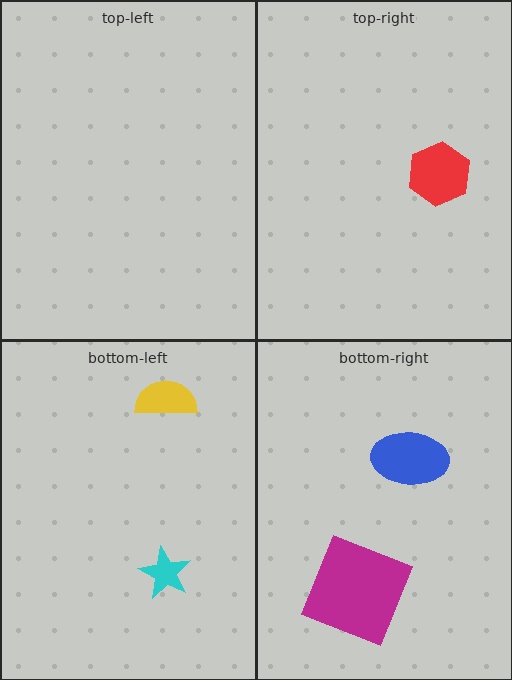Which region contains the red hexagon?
The top-right region.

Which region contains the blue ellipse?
The bottom-right region.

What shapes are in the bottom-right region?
The blue ellipse, the magenta square.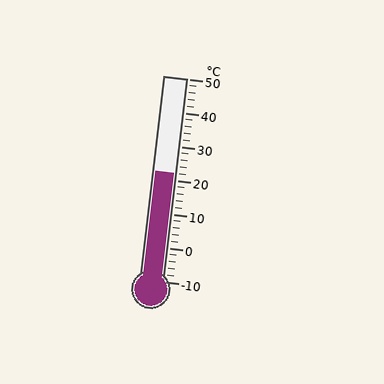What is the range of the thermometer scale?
The thermometer scale ranges from -10°C to 50°C.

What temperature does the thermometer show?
The thermometer shows approximately 22°C.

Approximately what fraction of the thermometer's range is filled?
The thermometer is filled to approximately 55% of its range.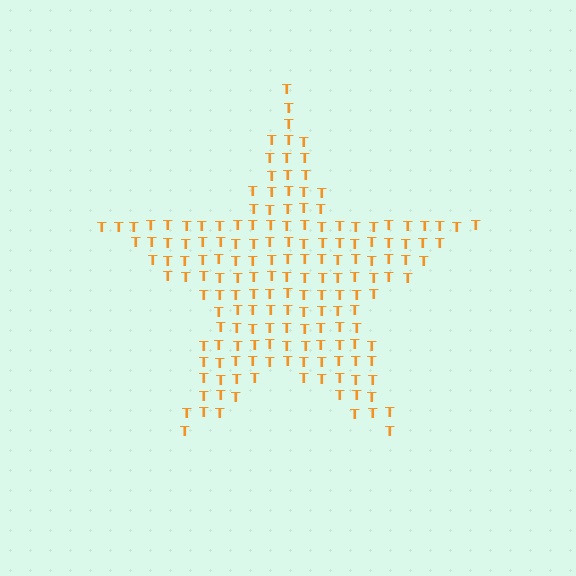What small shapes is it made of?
It is made of small letter T's.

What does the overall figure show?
The overall figure shows a star.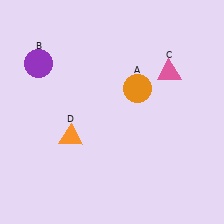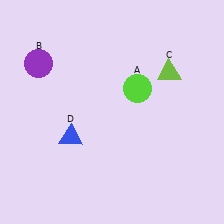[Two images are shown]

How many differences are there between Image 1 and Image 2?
There are 3 differences between the two images.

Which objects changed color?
A changed from orange to lime. C changed from pink to lime. D changed from orange to blue.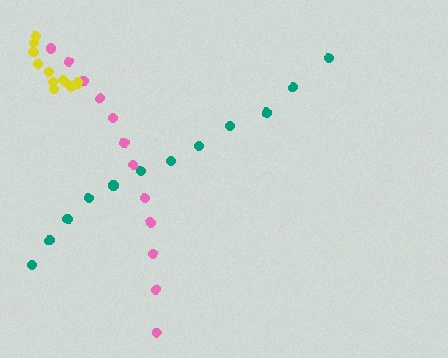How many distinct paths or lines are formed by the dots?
There are 3 distinct paths.